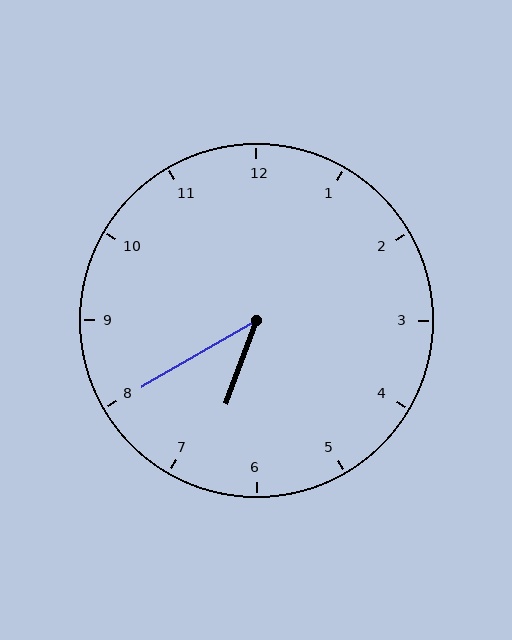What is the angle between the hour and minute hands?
Approximately 40 degrees.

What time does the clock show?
6:40.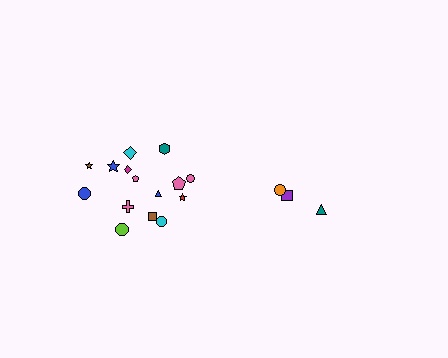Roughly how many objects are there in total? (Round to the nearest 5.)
Roughly 20 objects in total.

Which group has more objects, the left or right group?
The left group.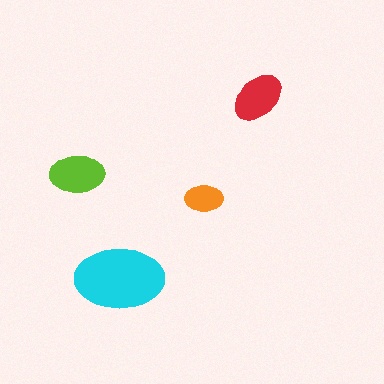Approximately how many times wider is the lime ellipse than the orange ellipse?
About 1.5 times wider.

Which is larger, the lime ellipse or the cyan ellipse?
The cyan one.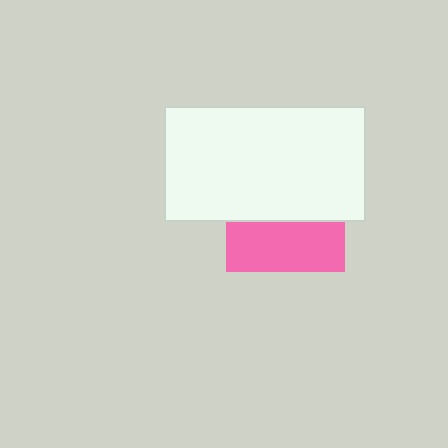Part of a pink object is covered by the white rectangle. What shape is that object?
It is a square.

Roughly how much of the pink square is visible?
A small part of it is visible (roughly 42%).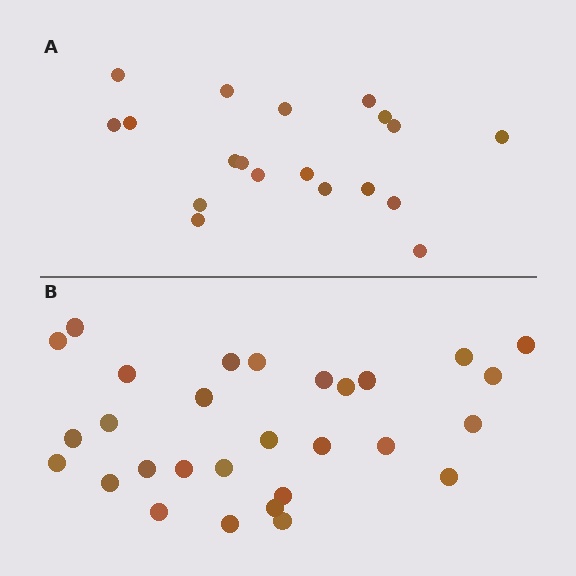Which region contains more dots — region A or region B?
Region B (the bottom region) has more dots.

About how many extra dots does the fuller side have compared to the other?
Region B has roughly 10 or so more dots than region A.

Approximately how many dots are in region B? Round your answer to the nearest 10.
About 30 dots. (The exact count is 29, which rounds to 30.)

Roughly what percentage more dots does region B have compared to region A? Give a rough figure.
About 55% more.